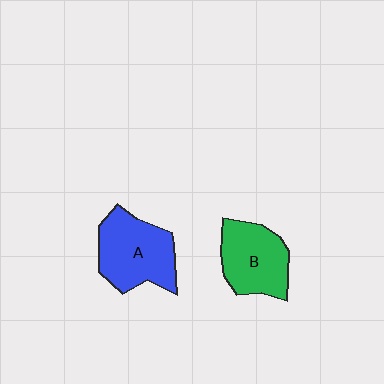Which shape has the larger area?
Shape A (blue).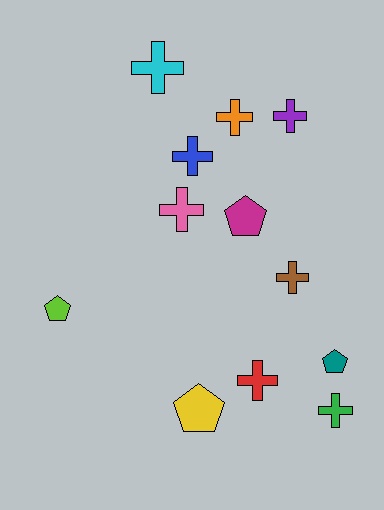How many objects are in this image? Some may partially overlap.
There are 12 objects.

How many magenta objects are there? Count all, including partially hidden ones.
There is 1 magenta object.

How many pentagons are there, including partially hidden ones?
There are 4 pentagons.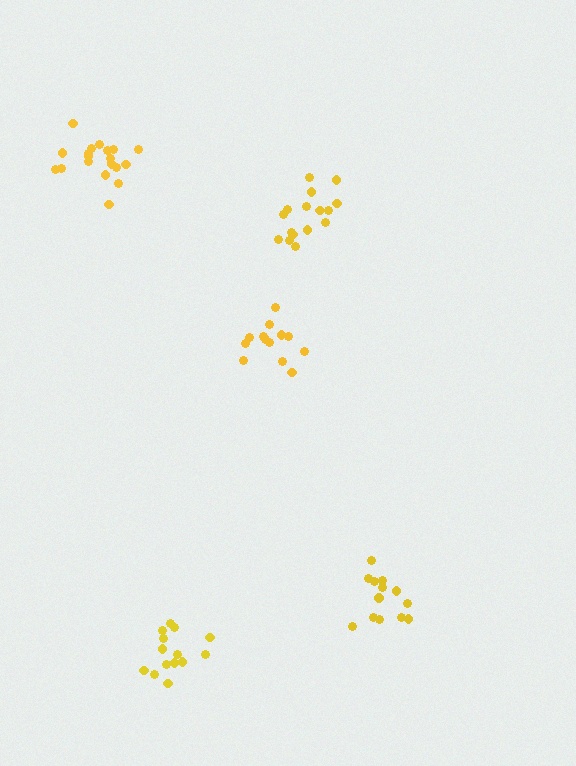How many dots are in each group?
Group 1: 13 dots, Group 2: 16 dots, Group 3: 13 dots, Group 4: 14 dots, Group 5: 19 dots (75 total).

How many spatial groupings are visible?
There are 5 spatial groupings.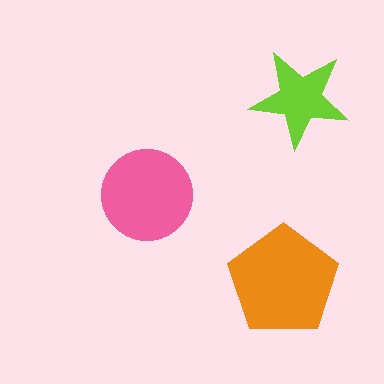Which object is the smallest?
The lime star.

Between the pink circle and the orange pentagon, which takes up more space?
The orange pentagon.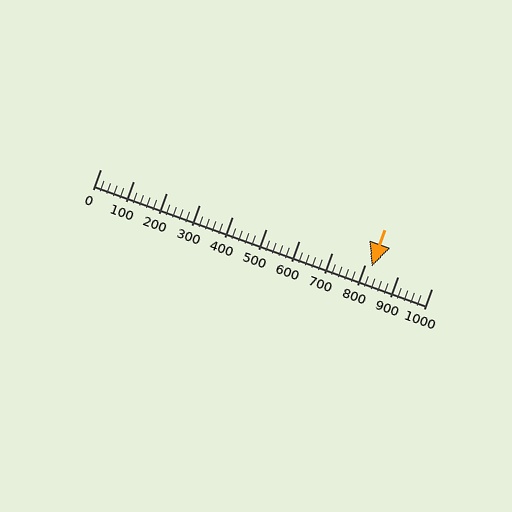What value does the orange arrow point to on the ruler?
The orange arrow points to approximately 820.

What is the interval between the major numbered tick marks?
The major tick marks are spaced 100 units apart.